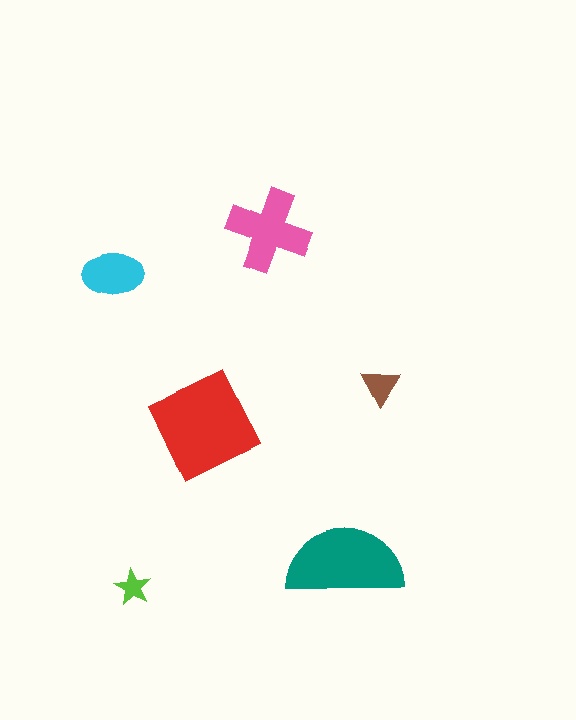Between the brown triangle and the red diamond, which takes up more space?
The red diamond.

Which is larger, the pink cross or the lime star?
The pink cross.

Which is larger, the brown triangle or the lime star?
The brown triangle.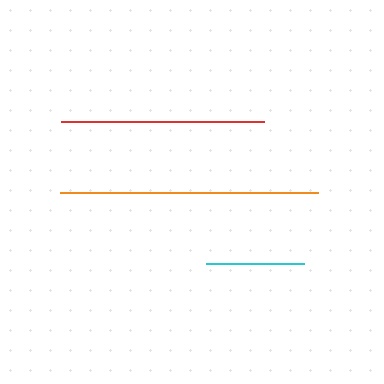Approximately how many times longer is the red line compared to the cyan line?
The red line is approximately 2.1 times the length of the cyan line.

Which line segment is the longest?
The orange line is the longest at approximately 258 pixels.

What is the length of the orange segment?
The orange segment is approximately 258 pixels long.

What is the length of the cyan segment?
The cyan segment is approximately 98 pixels long.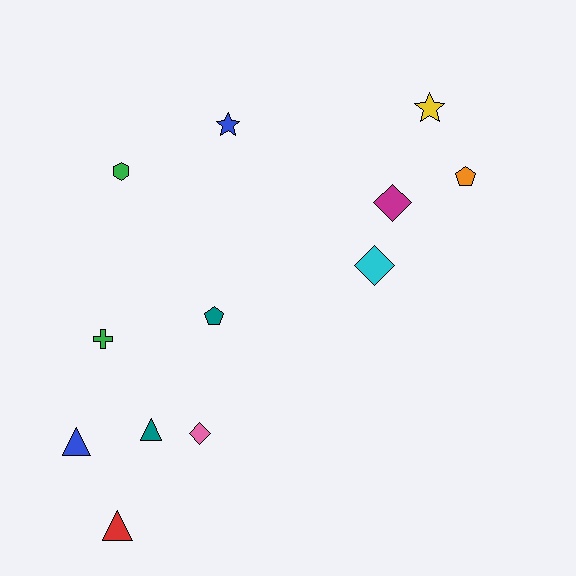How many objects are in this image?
There are 12 objects.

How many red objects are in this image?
There is 1 red object.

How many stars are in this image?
There are 2 stars.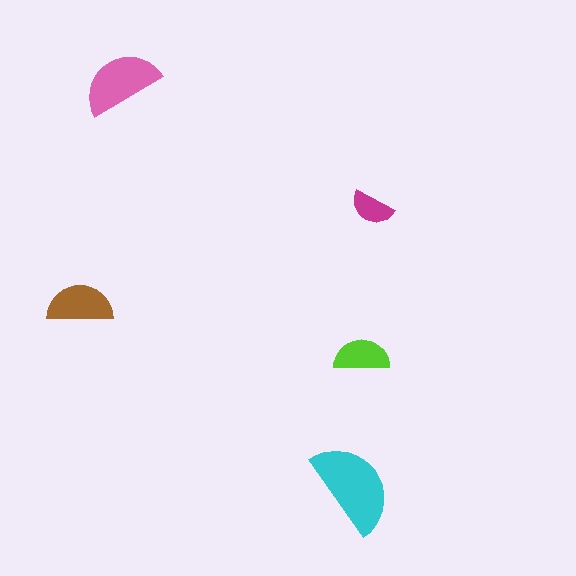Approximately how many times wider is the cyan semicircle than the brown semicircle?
About 1.5 times wider.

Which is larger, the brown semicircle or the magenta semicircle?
The brown one.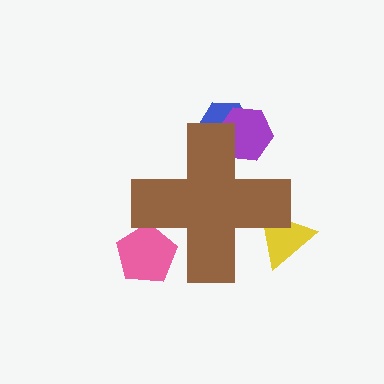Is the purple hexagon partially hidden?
Yes, the purple hexagon is partially hidden behind the brown cross.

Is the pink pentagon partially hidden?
Yes, the pink pentagon is partially hidden behind the brown cross.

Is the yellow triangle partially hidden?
Yes, the yellow triangle is partially hidden behind the brown cross.